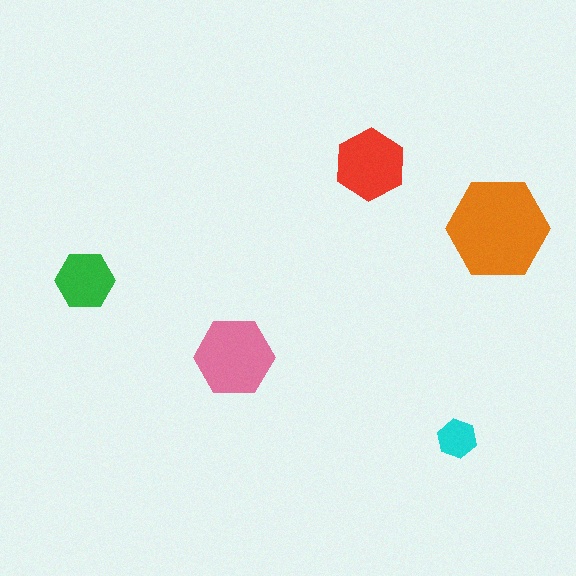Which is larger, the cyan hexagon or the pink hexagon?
The pink one.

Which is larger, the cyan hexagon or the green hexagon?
The green one.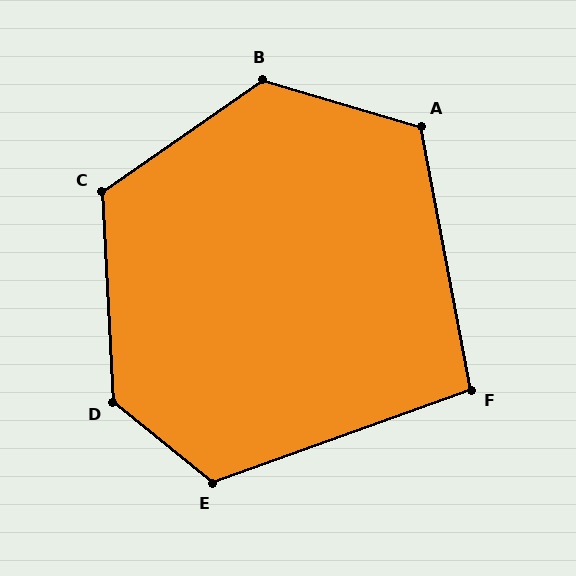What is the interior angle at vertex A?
Approximately 117 degrees (obtuse).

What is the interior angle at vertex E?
Approximately 121 degrees (obtuse).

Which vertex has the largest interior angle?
D, at approximately 132 degrees.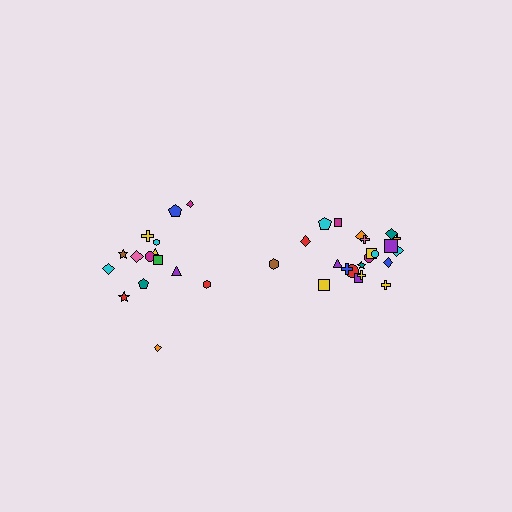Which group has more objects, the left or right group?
The right group.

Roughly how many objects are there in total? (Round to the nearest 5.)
Roughly 35 objects in total.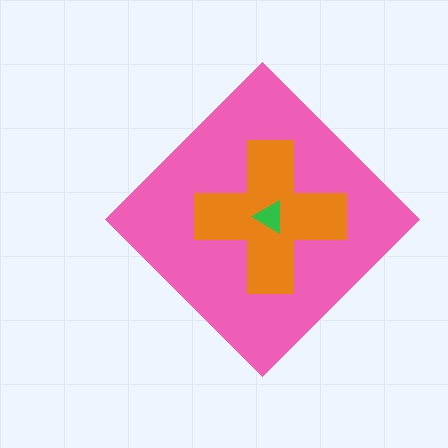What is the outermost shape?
The pink diamond.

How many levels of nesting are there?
3.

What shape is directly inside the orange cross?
The green triangle.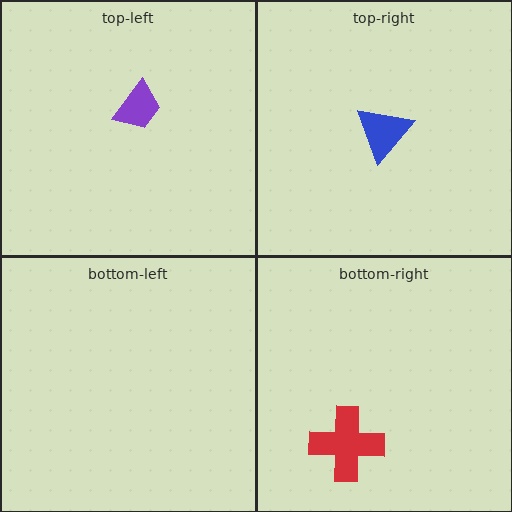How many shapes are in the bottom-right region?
1.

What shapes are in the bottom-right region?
The red cross.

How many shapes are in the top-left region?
1.